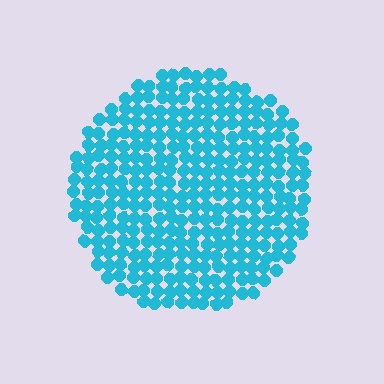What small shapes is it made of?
It is made of small circles.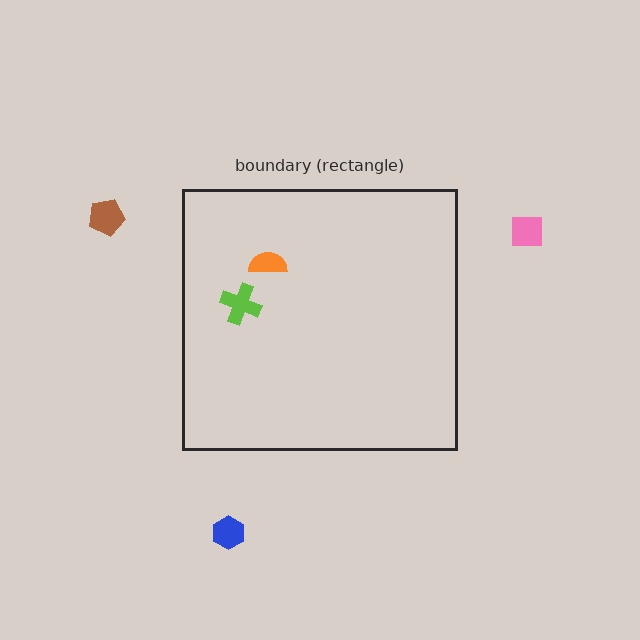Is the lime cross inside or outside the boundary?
Inside.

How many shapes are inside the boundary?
2 inside, 3 outside.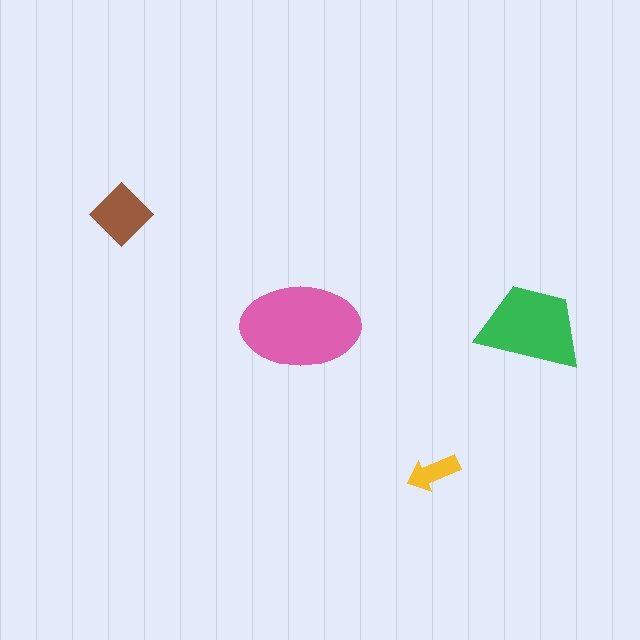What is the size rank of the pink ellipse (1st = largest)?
1st.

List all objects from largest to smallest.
The pink ellipse, the green trapezoid, the brown diamond, the yellow arrow.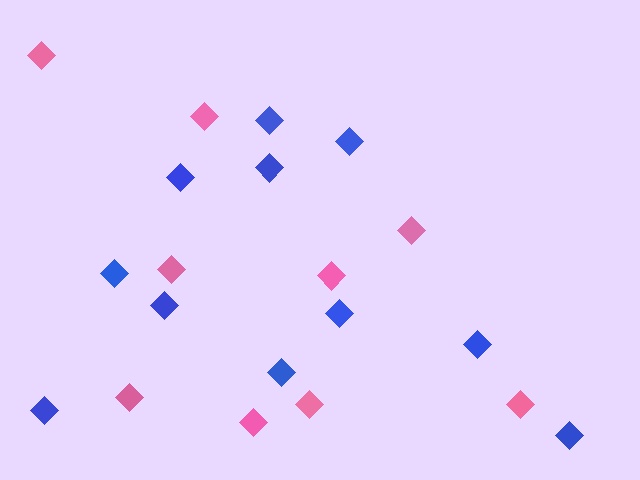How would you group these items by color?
There are 2 groups: one group of blue diamonds (11) and one group of pink diamonds (9).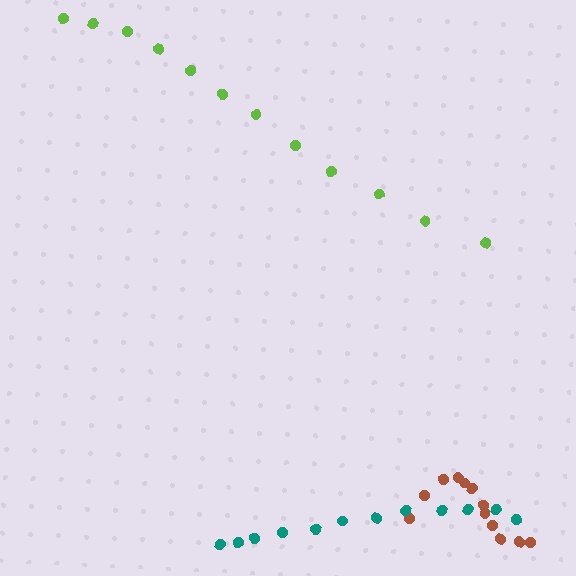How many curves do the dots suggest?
There are 3 distinct paths.